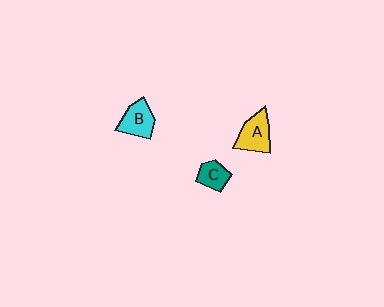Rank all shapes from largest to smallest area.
From largest to smallest: A (yellow), B (cyan), C (teal).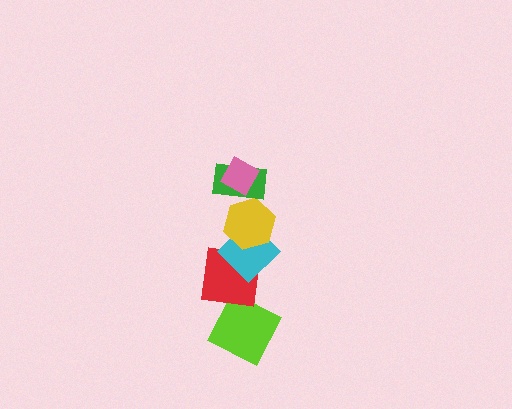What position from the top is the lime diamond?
The lime diamond is 6th from the top.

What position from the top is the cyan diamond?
The cyan diamond is 4th from the top.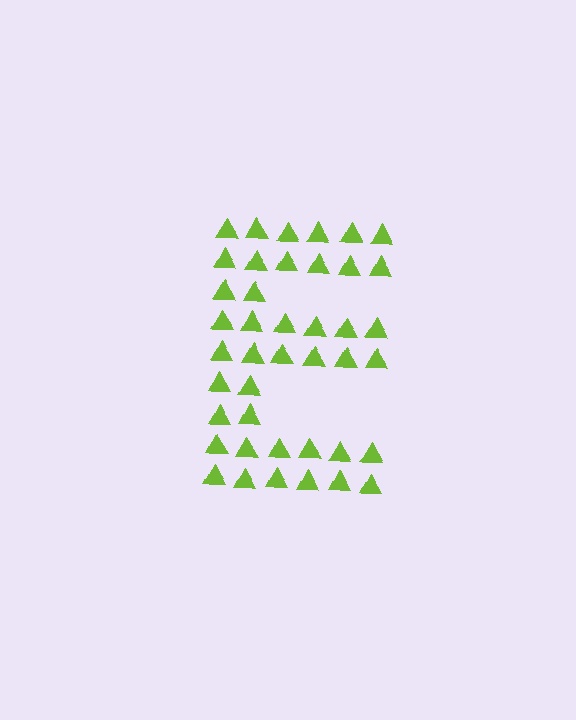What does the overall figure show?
The overall figure shows the letter E.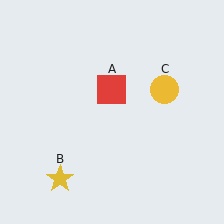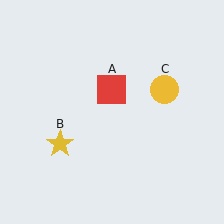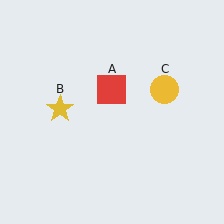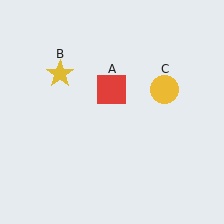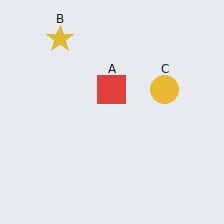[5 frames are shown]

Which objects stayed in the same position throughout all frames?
Red square (object A) and yellow circle (object C) remained stationary.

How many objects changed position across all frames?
1 object changed position: yellow star (object B).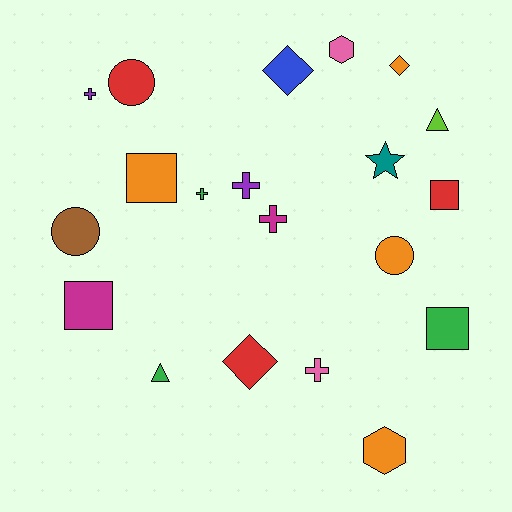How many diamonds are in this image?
There are 3 diamonds.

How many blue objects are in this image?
There is 1 blue object.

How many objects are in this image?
There are 20 objects.